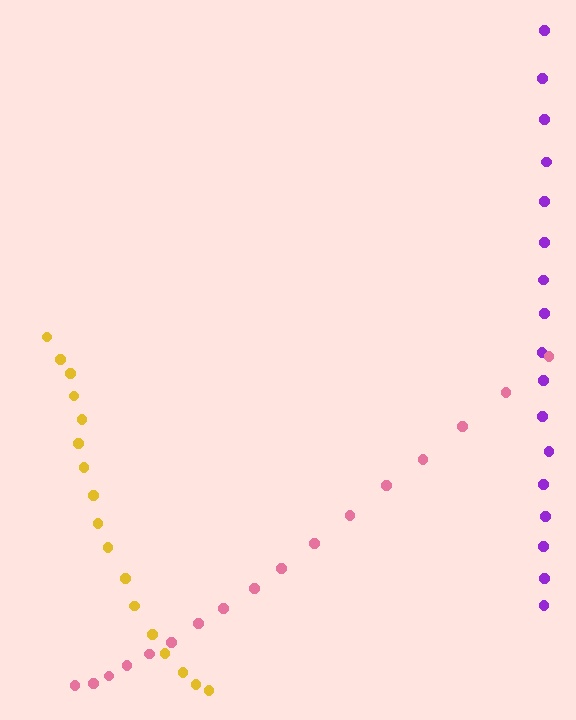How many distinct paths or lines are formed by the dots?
There are 3 distinct paths.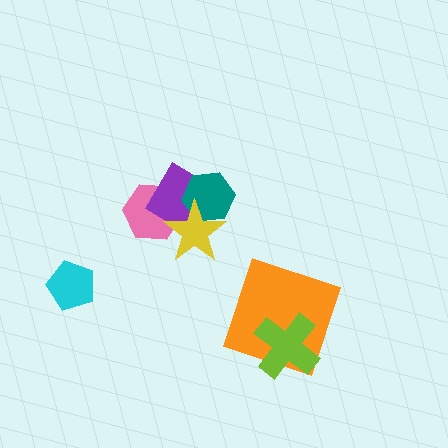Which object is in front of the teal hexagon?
The yellow star is in front of the teal hexagon.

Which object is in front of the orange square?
The lime cross is in front of the orange square.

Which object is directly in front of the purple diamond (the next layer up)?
The teal hexagon is directly in front of the purple diamond.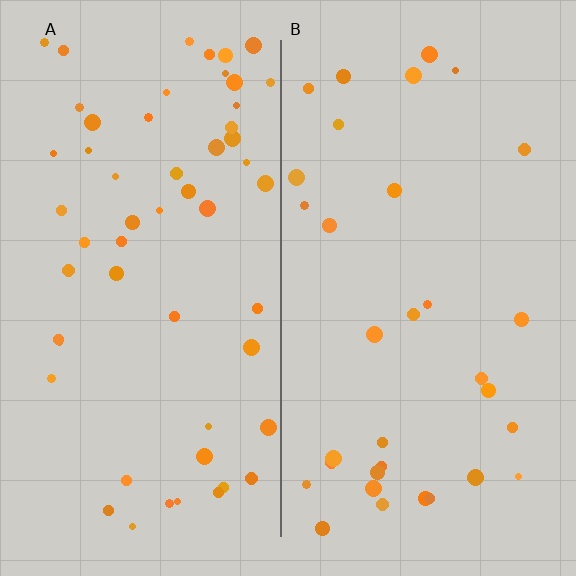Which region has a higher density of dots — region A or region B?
A (the left).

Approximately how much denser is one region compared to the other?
Approximately 1.7× — region A over region B.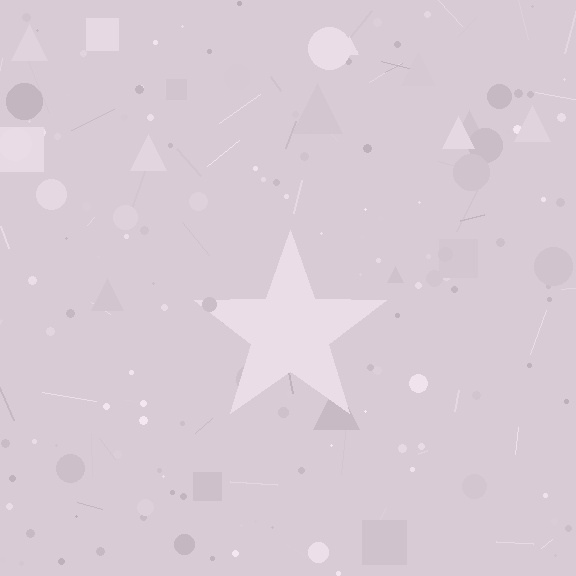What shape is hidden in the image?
A star is hidden in the image.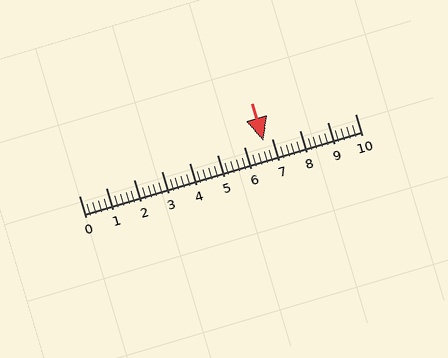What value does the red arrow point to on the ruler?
The red arrow points to approximately 6.7.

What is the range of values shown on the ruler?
The ruler shows values from 0 to 10.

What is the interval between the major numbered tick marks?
The major tick marks are spaced 1 units apart.